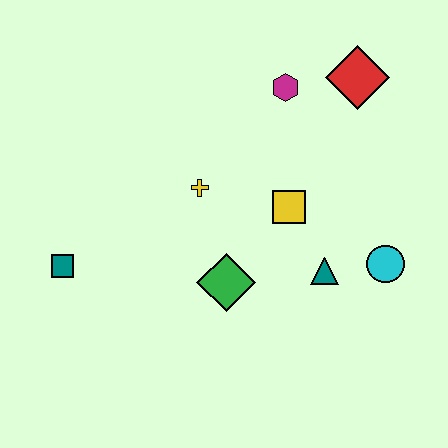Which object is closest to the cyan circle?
The teal triangle is closest to the cyan circle.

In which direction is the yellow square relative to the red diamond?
The yellow square is below the red diamond.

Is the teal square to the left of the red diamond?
Yes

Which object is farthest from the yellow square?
The teal square is farthest from the yellow square.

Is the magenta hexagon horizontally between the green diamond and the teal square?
No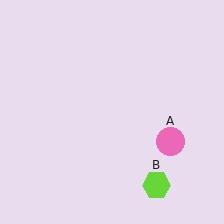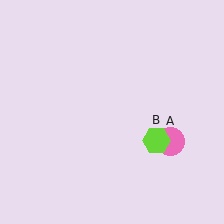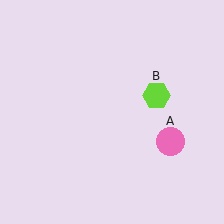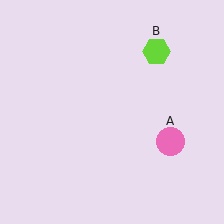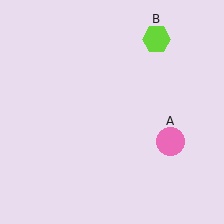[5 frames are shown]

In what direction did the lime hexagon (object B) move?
The lime hexagon (object B) moved up.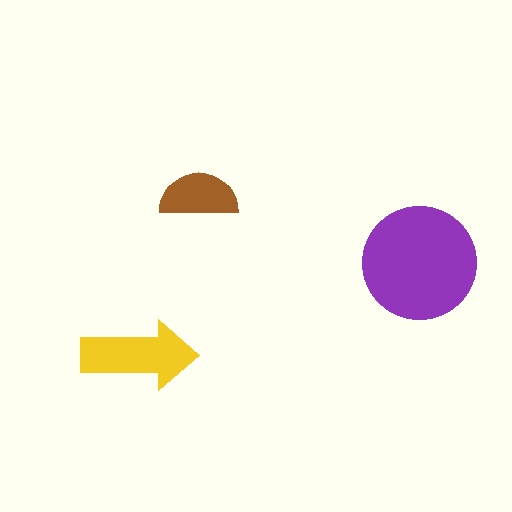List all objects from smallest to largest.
The brown semicircle, the yellow arrow, the purple circle.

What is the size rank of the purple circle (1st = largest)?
1st.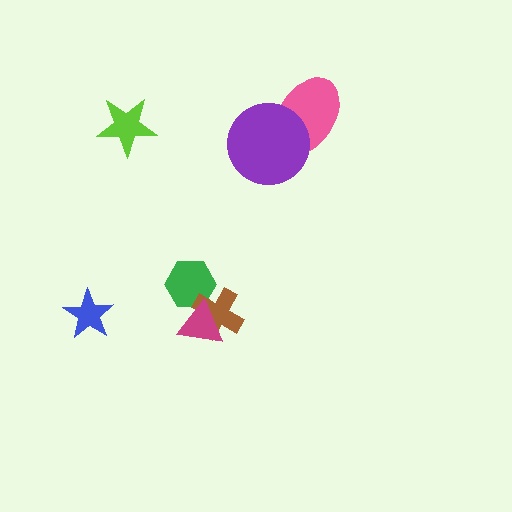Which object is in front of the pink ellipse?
The purple circle is in front of the pink ellipse.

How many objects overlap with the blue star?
0 objects overlap with the blue star.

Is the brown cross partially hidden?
Yes, it is partially covered by another shape.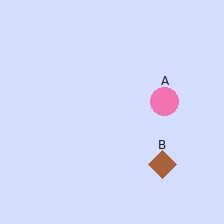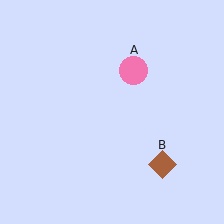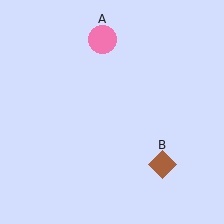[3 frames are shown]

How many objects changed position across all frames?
1 object changed position: pink circle (object A).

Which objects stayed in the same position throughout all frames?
Brown diamond (object B) remained stationary.